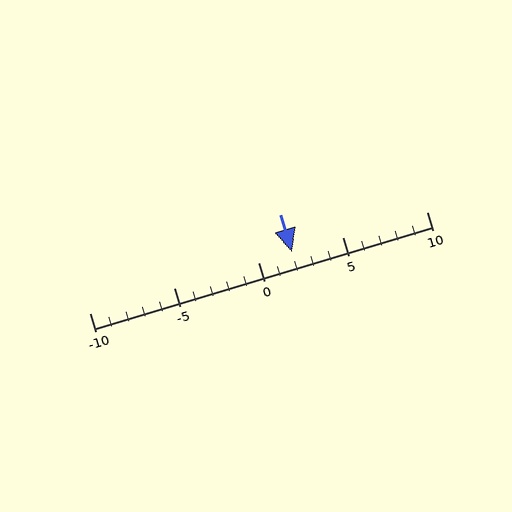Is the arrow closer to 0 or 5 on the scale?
The arrow is closer to 0.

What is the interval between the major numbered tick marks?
The major tick marks are spaced 5 units apart.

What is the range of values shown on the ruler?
The ruler shows values from -10 to 10.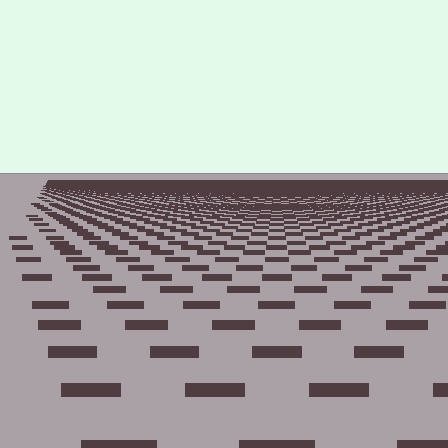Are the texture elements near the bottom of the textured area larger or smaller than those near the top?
Larger. Near the bottom, elements are closer to the viewer and appear at a bigger on-screen size.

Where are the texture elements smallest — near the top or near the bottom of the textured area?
Near the top.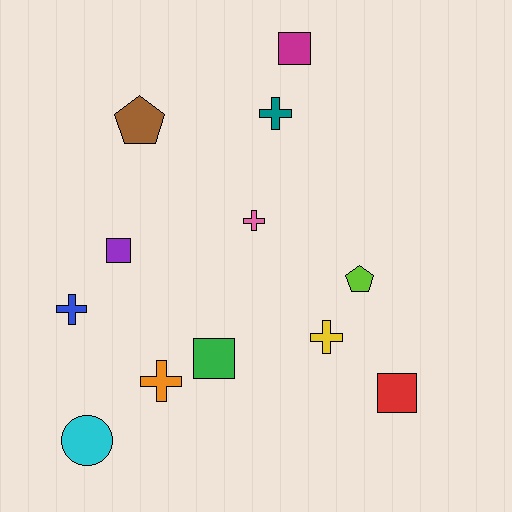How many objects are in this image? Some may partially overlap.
There are 12 objects.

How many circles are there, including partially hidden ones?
There is 1 circle.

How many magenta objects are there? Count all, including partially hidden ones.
There is 1 magenta object.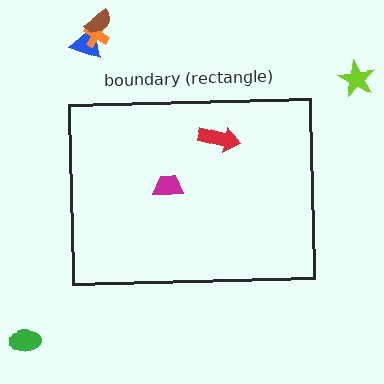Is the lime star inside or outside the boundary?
Outside.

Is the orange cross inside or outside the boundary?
Outside.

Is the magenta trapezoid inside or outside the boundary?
Inside.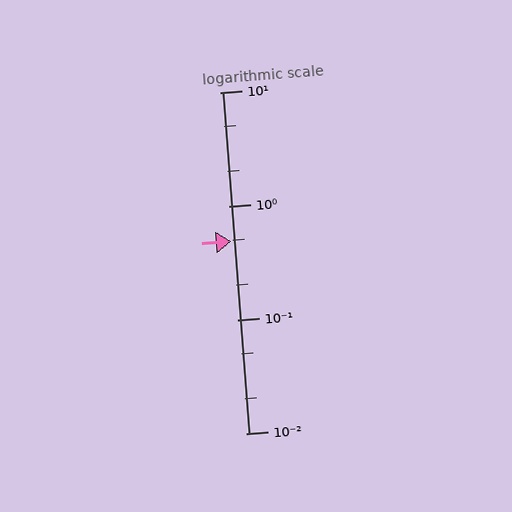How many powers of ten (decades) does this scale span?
The scale spans 3 decades, from 0.01 to 10.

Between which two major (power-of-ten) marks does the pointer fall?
The pointer is between 0.1 and 1.